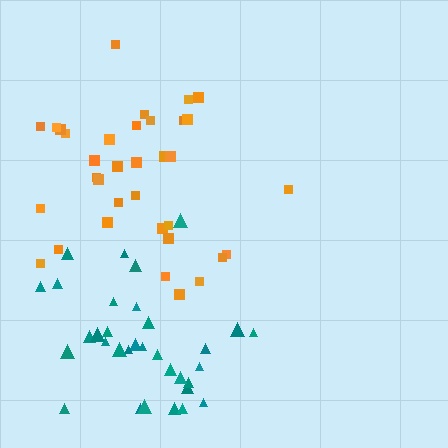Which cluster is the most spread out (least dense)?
Orange.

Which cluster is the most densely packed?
Teal.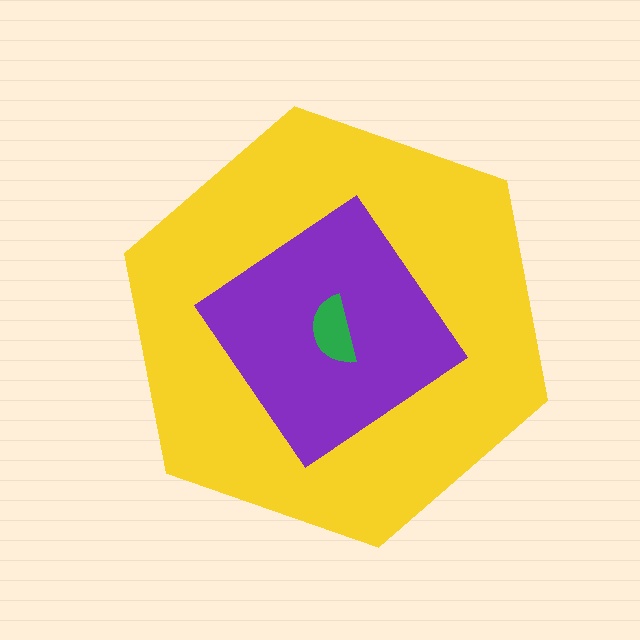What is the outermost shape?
The yellow hexagon.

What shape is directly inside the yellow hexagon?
The purple diamond.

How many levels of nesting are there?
3.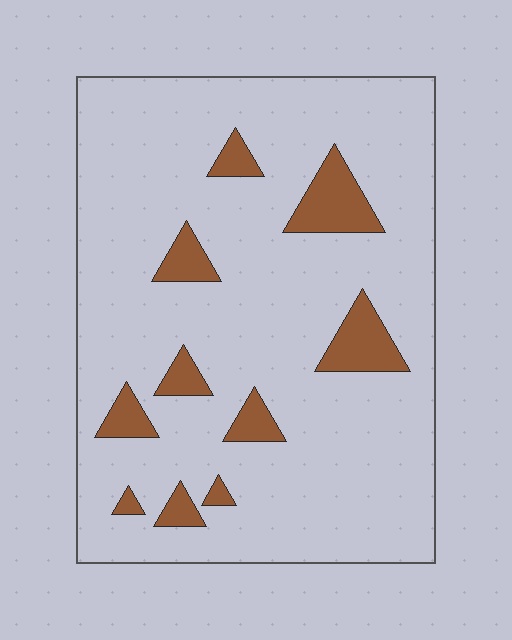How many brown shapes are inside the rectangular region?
10.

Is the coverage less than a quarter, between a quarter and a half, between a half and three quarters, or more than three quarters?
Less than a quarter.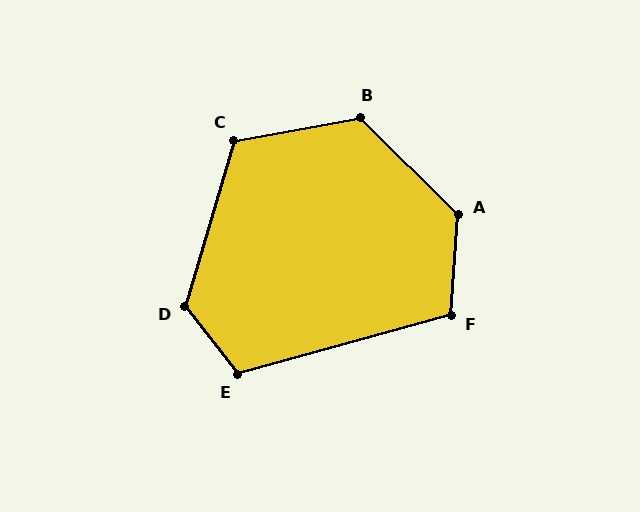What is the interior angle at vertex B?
Approximately 125 degrees (obtuse).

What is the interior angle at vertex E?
Approximately 113 degrees (obtuse).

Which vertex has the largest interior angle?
A, at approximately 131 degrees.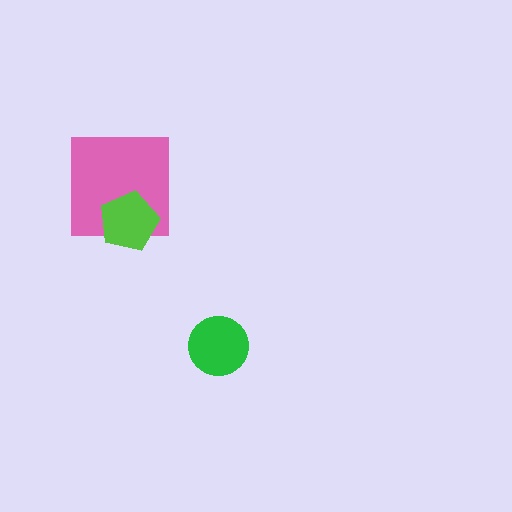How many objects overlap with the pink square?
1 object overlaps with the pink square.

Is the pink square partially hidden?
Yes, it is partially covered by another shape.